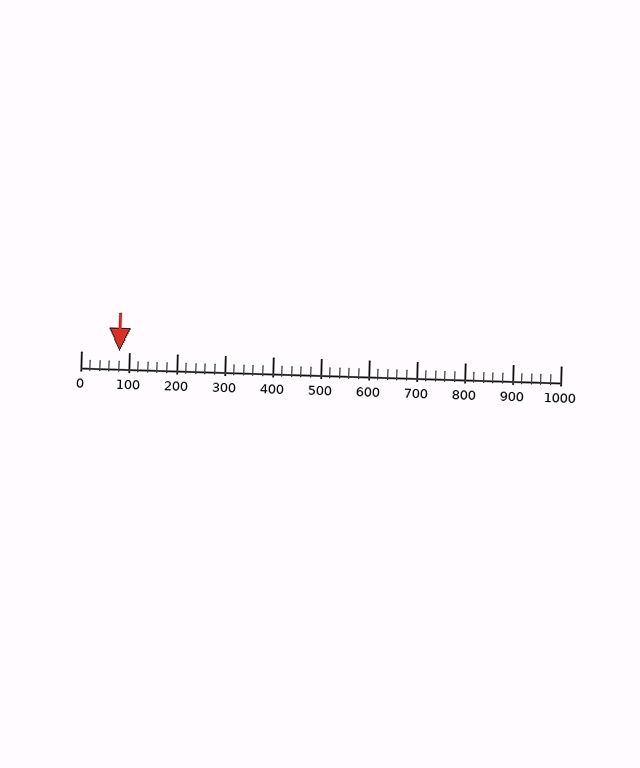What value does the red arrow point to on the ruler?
The red arrow points to approximately 80.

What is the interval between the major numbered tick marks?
The major tick marks are spaced 100 units apart.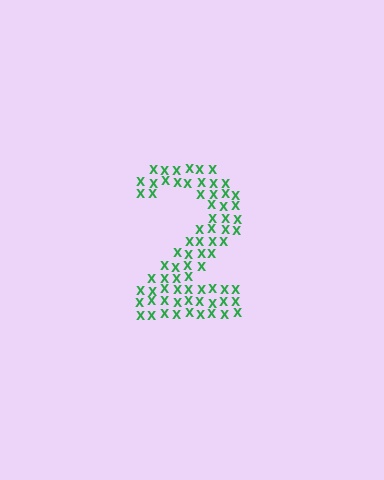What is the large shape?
The large shape is the digit 2.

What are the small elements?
The small elements are letter X's.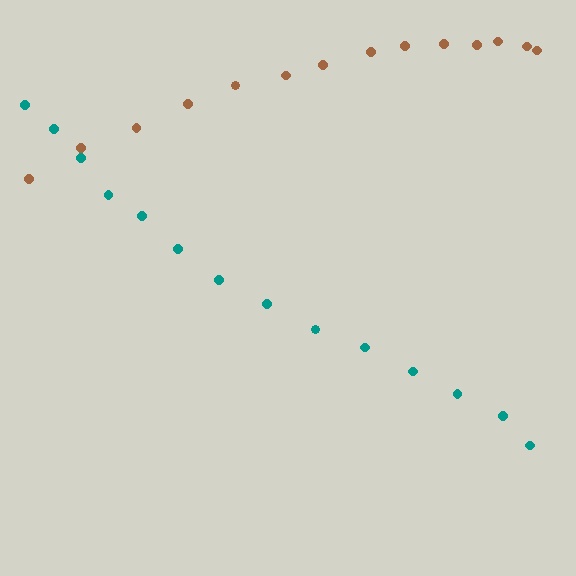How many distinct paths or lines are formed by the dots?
There are 2 distinct paths.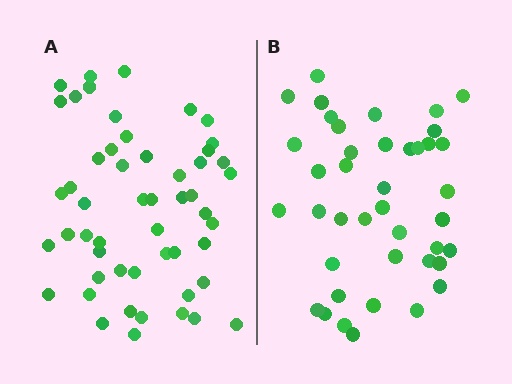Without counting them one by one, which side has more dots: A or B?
Region A (the left region) has more dots.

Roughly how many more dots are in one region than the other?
Region A has roughly 12 or so more dots than region B.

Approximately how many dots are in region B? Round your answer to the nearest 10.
About 40 dots. (The exact count is 41, which rounds to 40.)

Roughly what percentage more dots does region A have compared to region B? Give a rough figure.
About 25% more.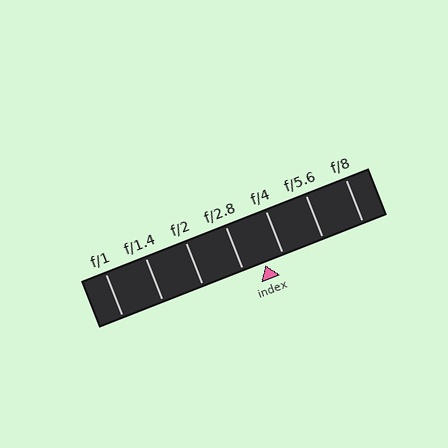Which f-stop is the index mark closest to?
The index mark is closest to f/4.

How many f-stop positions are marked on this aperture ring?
There are 7 f-stop positions marked.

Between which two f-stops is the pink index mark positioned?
The index mark is between f/2.8 and f/4.